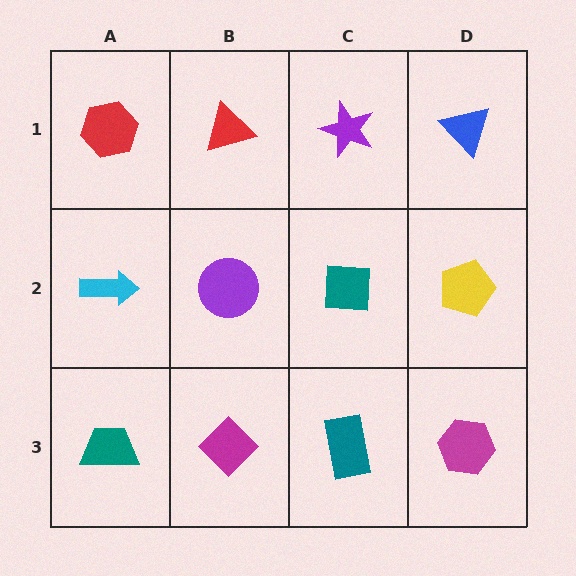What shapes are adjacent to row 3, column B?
A purple circle (row 2, column B), a teal trapezoid (row 3, column A), a teal rectangle (row 3, column C).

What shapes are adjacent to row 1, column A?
A cyan arrow (row 2, column A), a red triangle (row 1, column B).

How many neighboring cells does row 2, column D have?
3.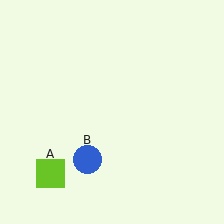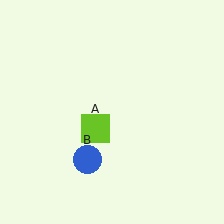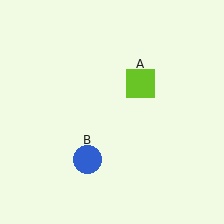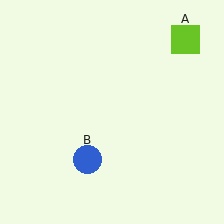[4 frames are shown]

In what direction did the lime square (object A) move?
The lime square (object A) moved up and to the right.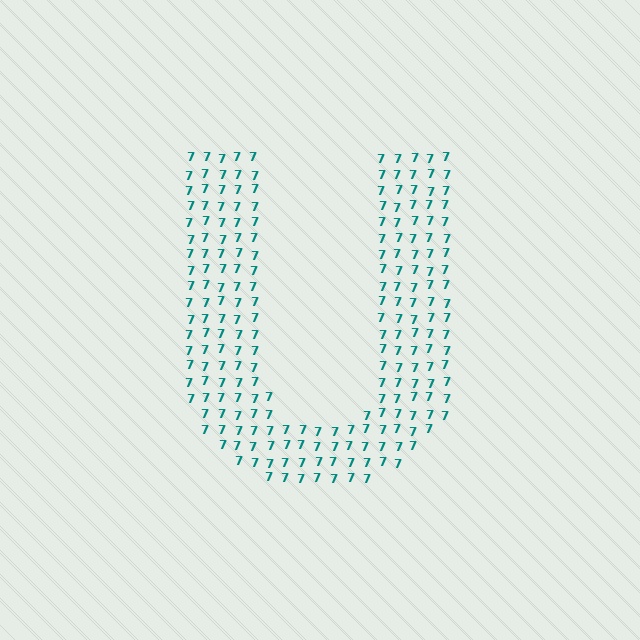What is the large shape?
The large shape is the letter U.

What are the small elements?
The small elements are digit 7's.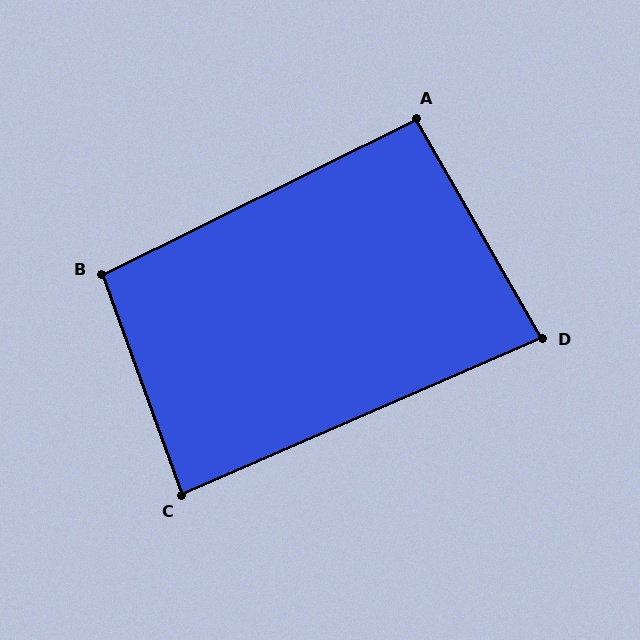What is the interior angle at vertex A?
Approximately 93 degrees (approximately right).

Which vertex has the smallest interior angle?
D, at approximately 84 degrees.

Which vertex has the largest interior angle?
B, at approximately 96 degrees.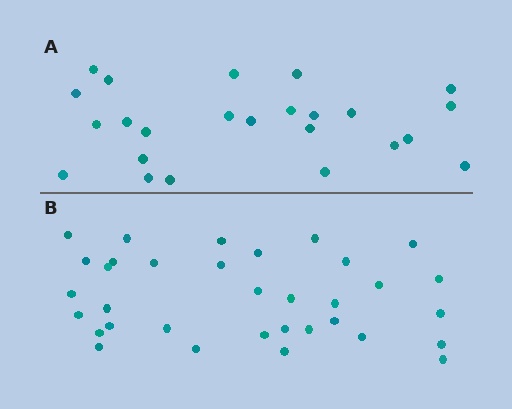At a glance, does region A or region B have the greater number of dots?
Region B (the bottom region) has more dots.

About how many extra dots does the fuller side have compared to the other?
Region B has roughly 10 or so more dots than region A.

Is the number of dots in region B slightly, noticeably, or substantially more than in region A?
Region B has noticeably more, but not dramatically so. The ratio is roughly 1.4 to 1.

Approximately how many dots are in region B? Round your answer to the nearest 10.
About 30 dots. (The exact count is 34, which rounds to 30.)